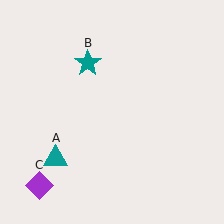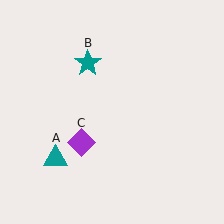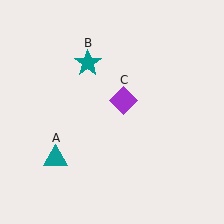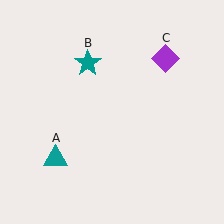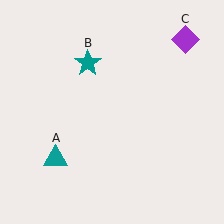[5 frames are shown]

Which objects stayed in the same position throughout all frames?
Teal triangle (object A) and teal star (object B) remained stationary.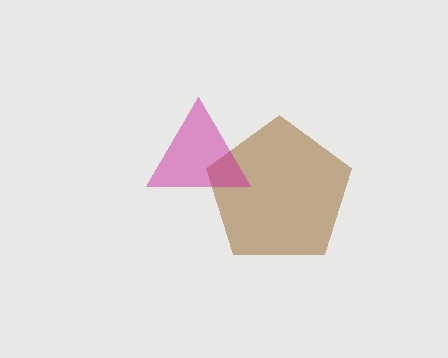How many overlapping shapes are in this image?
There are 2 overlapping shapes in the image.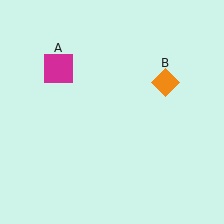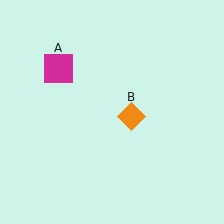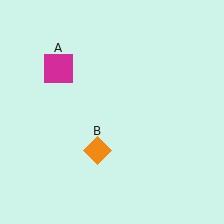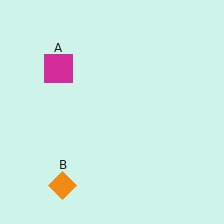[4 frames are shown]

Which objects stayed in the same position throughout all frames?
Magenta square (object A) remained stationary.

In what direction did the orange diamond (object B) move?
The orange diamond (object B) moved down and to the left.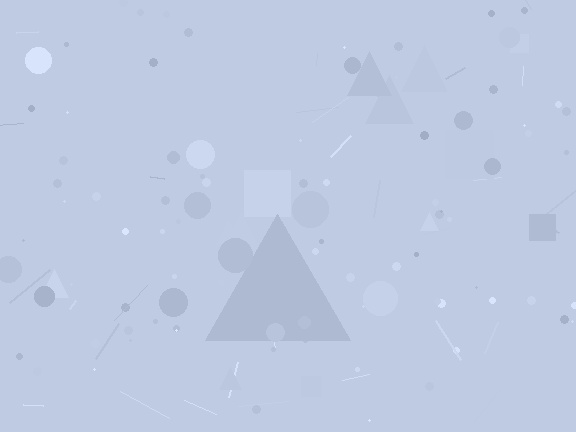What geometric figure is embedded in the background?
A triangle is embedded in the background.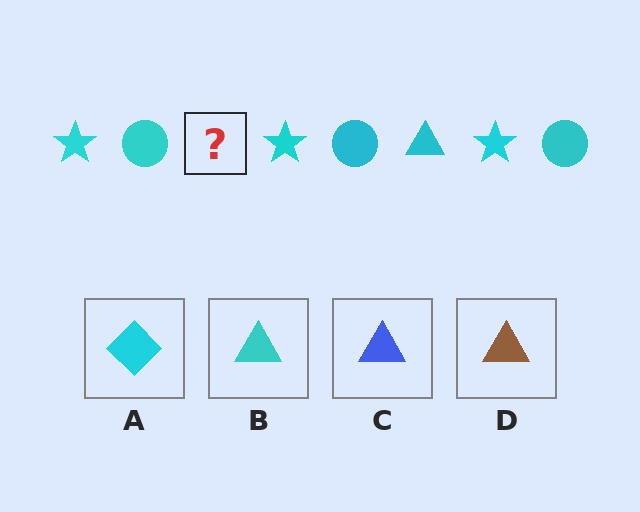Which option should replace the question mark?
Option B.